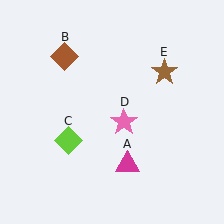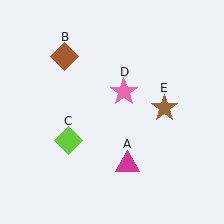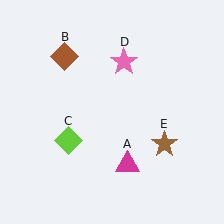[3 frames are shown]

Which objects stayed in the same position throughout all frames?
Magenta triangle (object A) and brown diamond (object B) and lime diamond (object C) remained stationary.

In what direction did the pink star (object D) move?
The pink star (object D) moved up.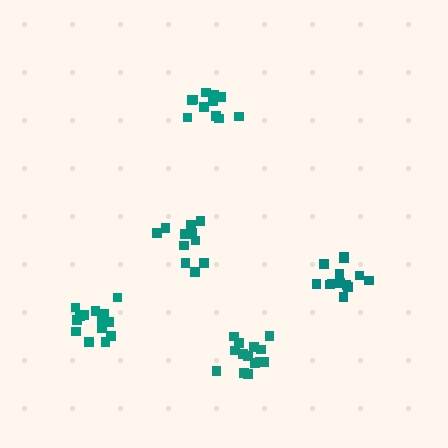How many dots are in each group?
Group 1: 11 dots, Group 2: 14 dots, Group 3: 13 dots, Group 4: 12 dots, Group 5: 14 dots (64 total).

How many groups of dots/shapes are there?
There are 5 groups.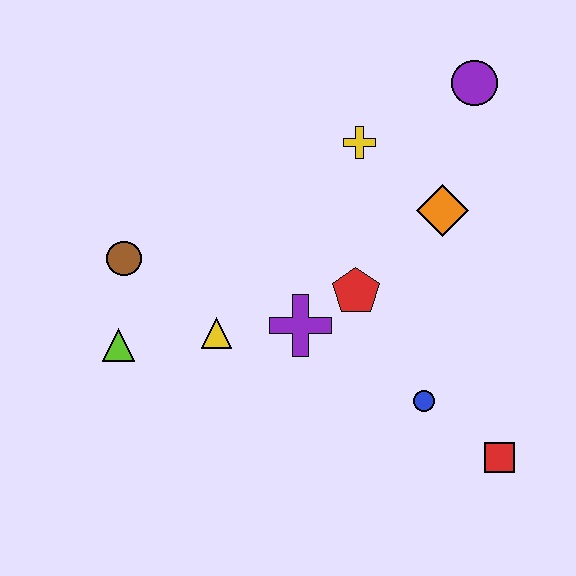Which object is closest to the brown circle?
The lime triangle is closest to the brown circle.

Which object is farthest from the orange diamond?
The lime triangle is farthest from the orange diamond.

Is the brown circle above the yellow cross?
No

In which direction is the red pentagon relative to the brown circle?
The red pentagon is to the right of the brown circle.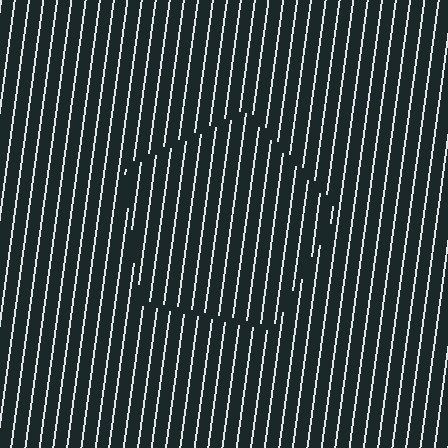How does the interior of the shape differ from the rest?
The interior of the shape contains the same grating, shifted by half a period — the contour is defined by the phase discontinuity where line-ends from the inner and outer gratings abut.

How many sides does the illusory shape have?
5 sides — the line-ends trace a pentagon.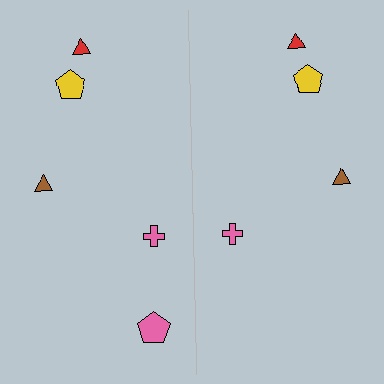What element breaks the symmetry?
A pink pentagon is missing from the right side.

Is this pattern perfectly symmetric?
No, the pattern is not perfectly symmetric. A pink pentagon is missing from the right side.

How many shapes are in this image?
There are 9 shapes in this image.